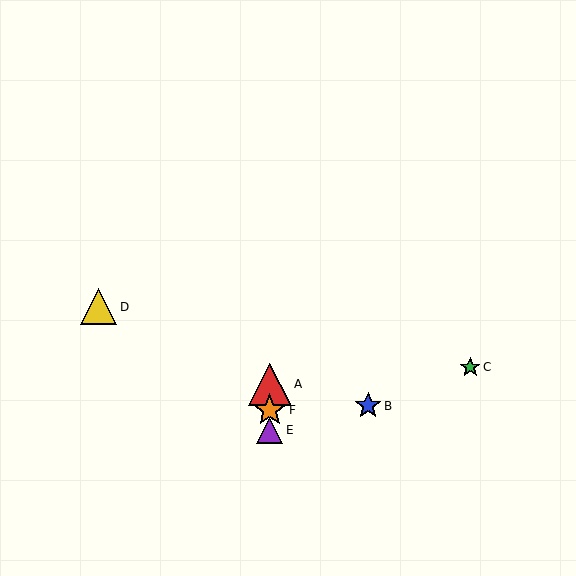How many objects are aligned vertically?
3 objects (A, E, F) are aligned vertically.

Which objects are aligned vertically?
Objects A, E, F are aligned vertically.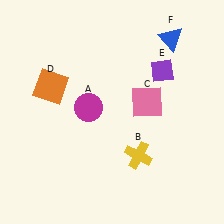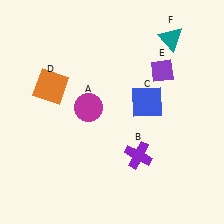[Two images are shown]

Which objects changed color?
B changed from yellow to purple. C changed from pink to blue. F changed from blue to teal.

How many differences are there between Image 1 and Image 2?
There are 3 differences between the two images.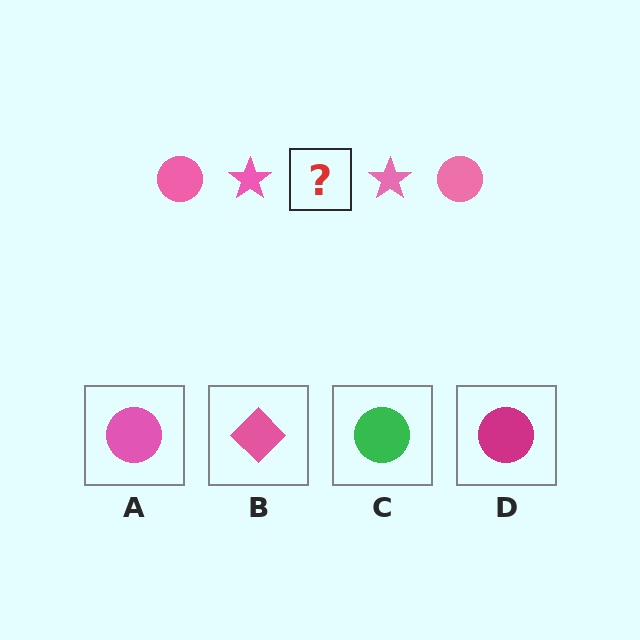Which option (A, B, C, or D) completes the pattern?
A.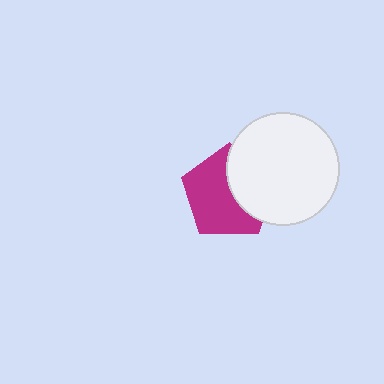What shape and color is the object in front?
The object in front is a white circle.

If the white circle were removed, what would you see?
You would see the complete magenta pentagon.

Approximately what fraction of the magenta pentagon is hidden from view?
Roughly 38% of the magenta pentagon is hidden behind the white circle.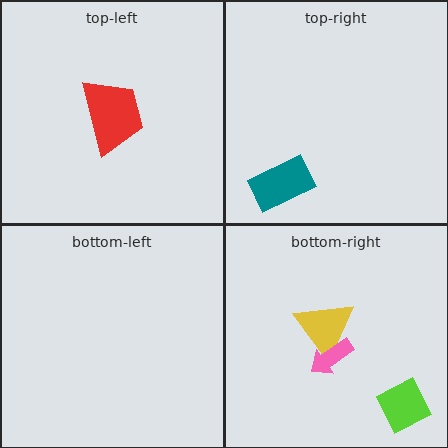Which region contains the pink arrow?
The bottom-right region.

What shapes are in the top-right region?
The teal rectangle.